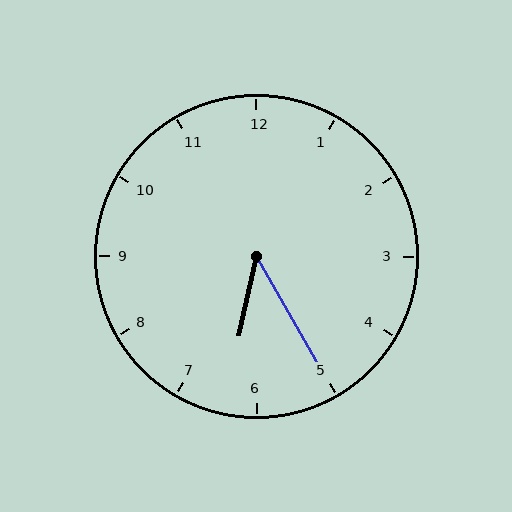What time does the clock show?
6:25.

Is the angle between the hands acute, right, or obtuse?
It is acute.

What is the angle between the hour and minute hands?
Approximately 42 degrees.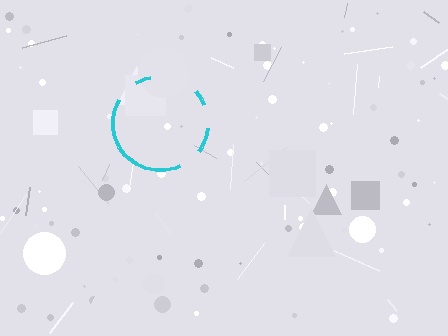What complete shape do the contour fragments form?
The contour fragments form a circle.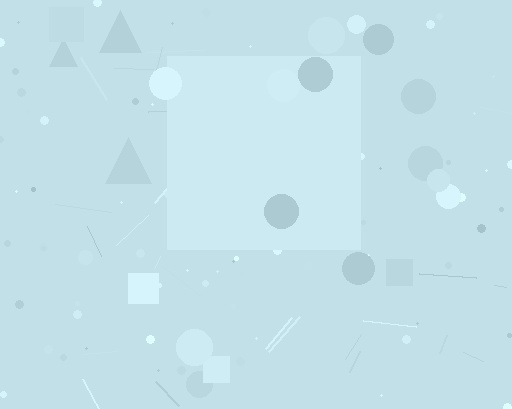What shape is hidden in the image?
A square is hidden in the image.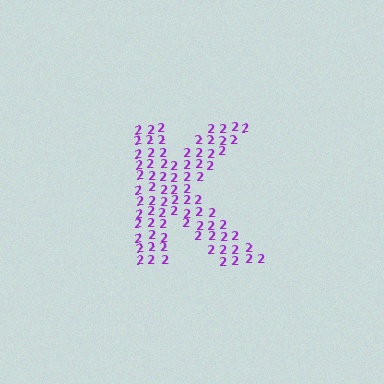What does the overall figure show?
The overall figure shows the letter K.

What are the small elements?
The small elements are digit 2's.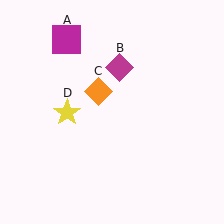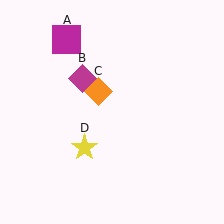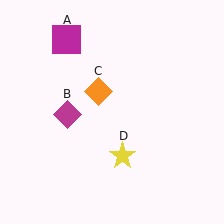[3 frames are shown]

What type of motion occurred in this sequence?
The magenta diamond (object B), yellow star (object D) rotated counterclockwise around the center of the scene.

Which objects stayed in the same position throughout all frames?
Magenta square (object A) and orange diamond (object C) remained stationary.